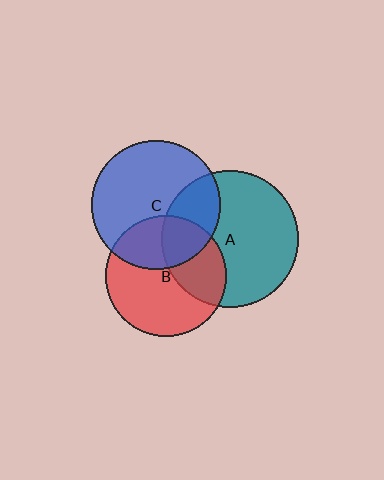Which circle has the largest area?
Circle A (teal).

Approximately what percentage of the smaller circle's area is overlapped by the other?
Approximately 30%.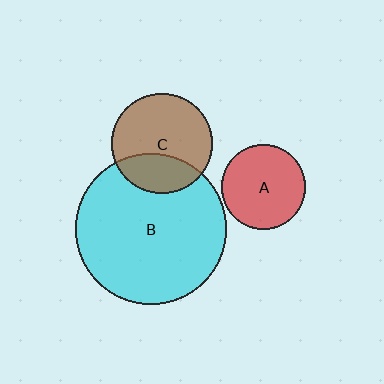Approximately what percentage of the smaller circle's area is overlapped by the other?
Approximately 30%.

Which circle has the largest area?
Circle B (cyan).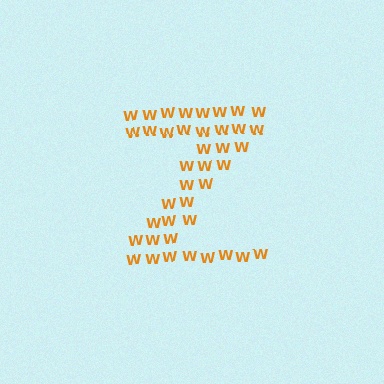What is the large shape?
The large shape is the letter Z.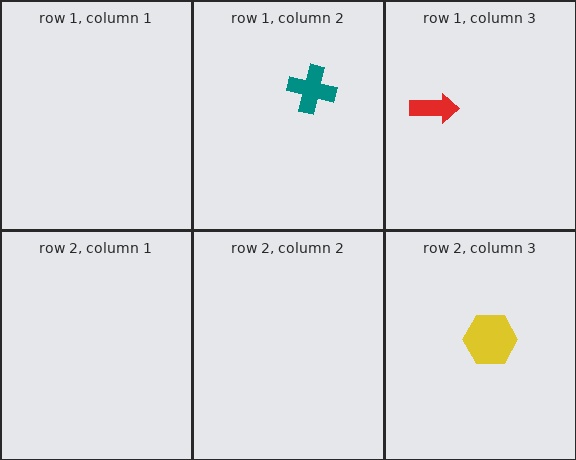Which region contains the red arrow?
The row 1, column 3 region.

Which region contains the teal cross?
The row 1, column 2 region.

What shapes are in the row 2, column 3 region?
The yellow hexagon.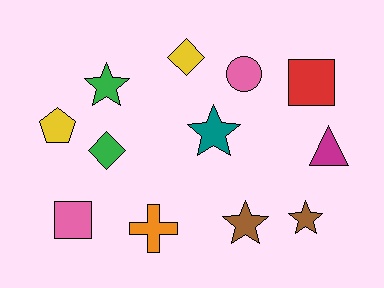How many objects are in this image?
There are 12 objects.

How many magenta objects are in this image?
There is 1 magenta object.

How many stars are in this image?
There are 4 stars.